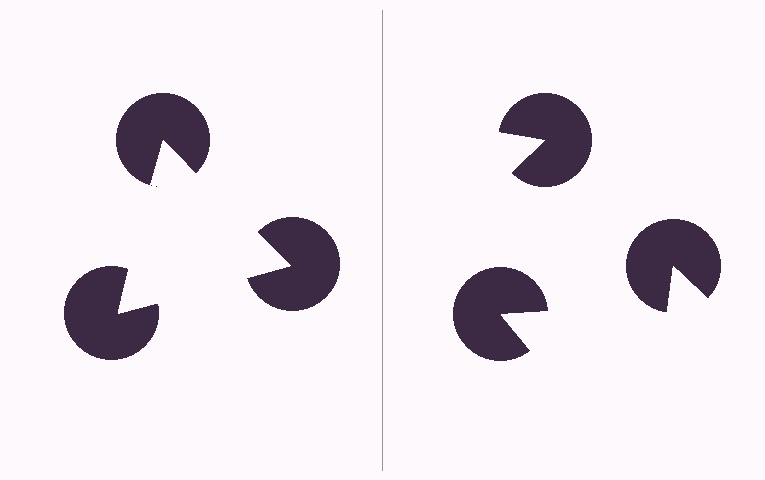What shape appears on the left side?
An illusory triangle.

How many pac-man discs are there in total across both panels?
6 — 3 on each side.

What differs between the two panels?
The pac-man discs are positioned identically on both sides; only the wedge orientations differ. On the left they align to a triangle; on the right they are misaligned.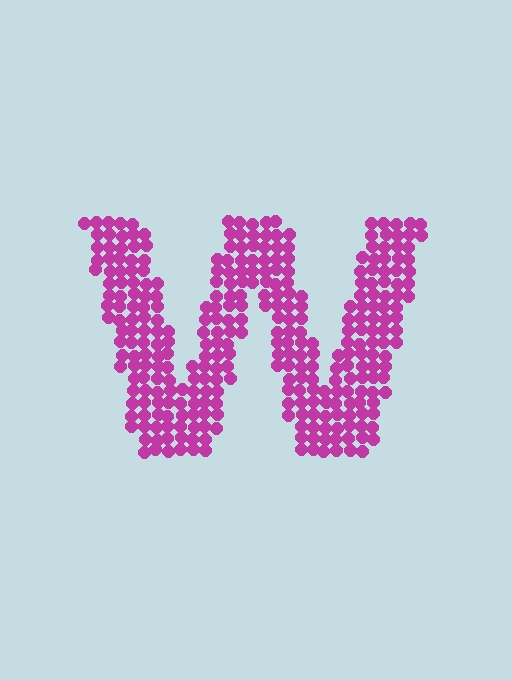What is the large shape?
The large shape is the letter W.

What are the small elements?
The small elements are circles.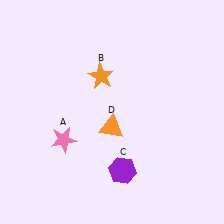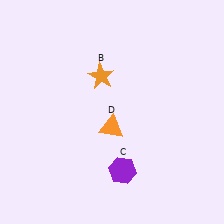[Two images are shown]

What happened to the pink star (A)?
The pink star (A) was removed in Image 2. It was in the bottom-left area of Image 1.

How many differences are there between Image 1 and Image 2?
There is 1 difference between the two images.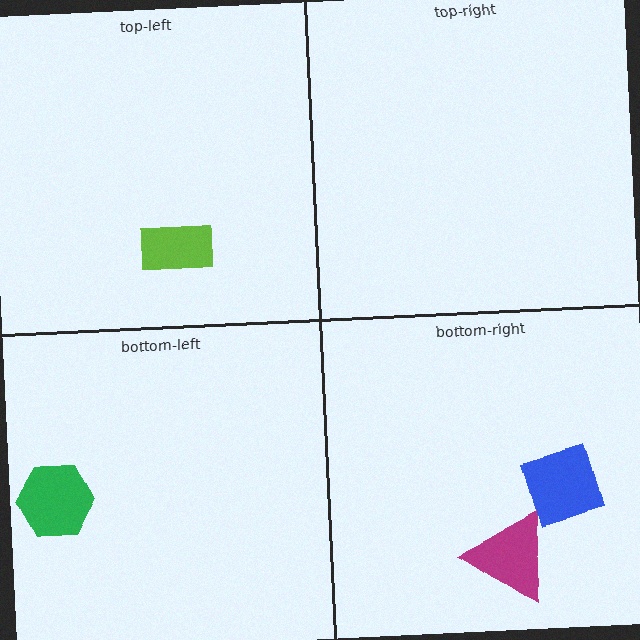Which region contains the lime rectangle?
The top-left region.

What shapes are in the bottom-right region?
The blue diamond, the magenta triangle.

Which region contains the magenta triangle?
The bottom-right region.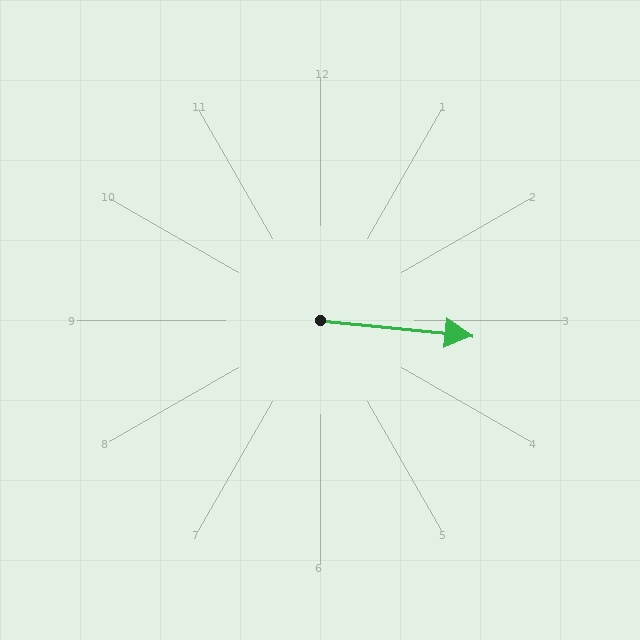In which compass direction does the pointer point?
East.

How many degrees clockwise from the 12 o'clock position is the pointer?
Approximately 96 degrees.